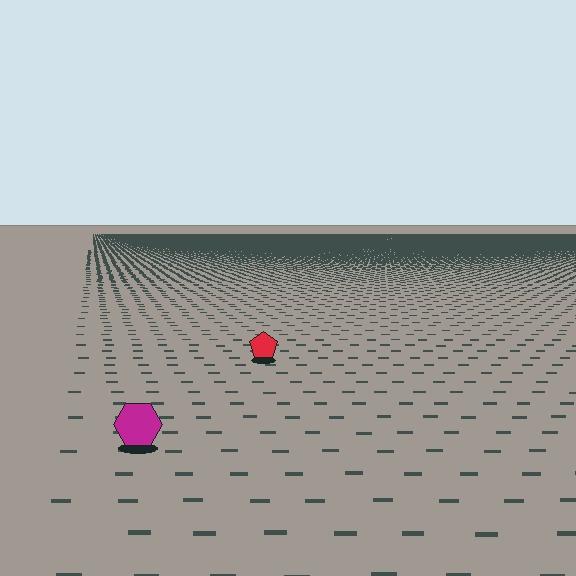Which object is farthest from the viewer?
The red pentagon is farthest from the viewer. It appears smaller and the ground texture around it is denser.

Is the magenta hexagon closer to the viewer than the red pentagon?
Yes. The magenta hexagon is closer — you can tell from the texture gradient: the ground texture is coarser near it.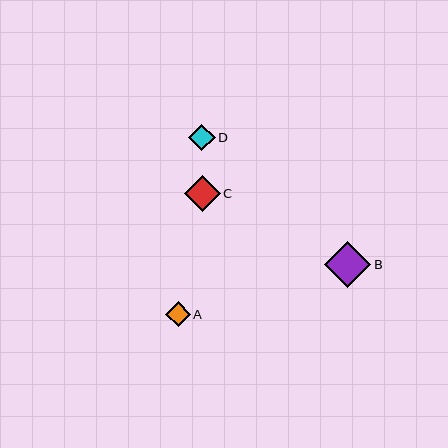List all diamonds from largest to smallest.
From largest to smallest: B, C, D, A.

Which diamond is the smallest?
Diamond A is the smallest with a size of approximately 25 pixels.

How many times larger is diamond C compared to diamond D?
Diamond C is approximately 1.4 times the size of diamond D.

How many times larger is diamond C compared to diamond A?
Diamond C is approximately 1.5 times the size of diamond A.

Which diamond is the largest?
Diamond B is the largest with a size of approximately 47 pixels.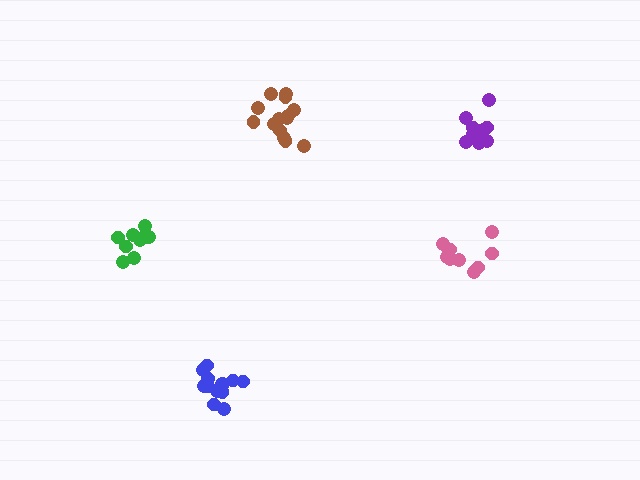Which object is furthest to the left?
The green cluster is leftmost.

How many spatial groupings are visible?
There are 5 spatial groupings.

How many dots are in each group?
Group 1: 14 dots, Group 2: 13 dots, Group 3: 10 dots, Group 4: 10 dots, Group 5: 11 dots (58 total).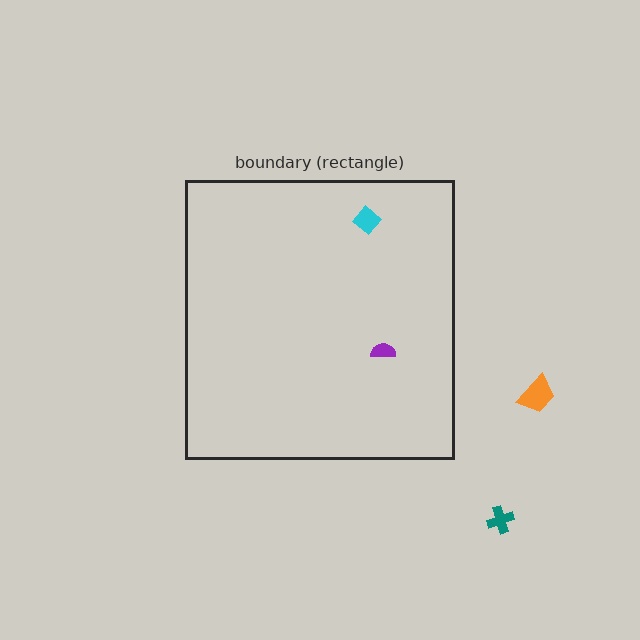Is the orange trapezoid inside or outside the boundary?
Outside.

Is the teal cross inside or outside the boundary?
Outside.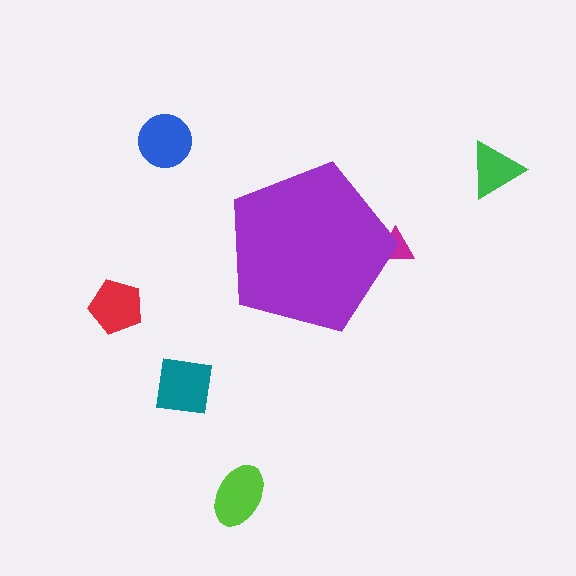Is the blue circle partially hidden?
No, the blue circle is fully visible.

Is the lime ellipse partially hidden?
No, the lime ellipse is fully visible.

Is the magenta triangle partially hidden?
Yes, the magenta triangle is partially hidden behind the purple pentagon.